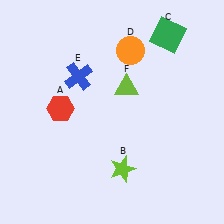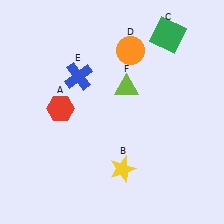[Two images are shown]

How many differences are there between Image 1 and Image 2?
There is 1 difference between the two images.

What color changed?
The star (B) changed from lime in Image 1 to yellow in Image 2.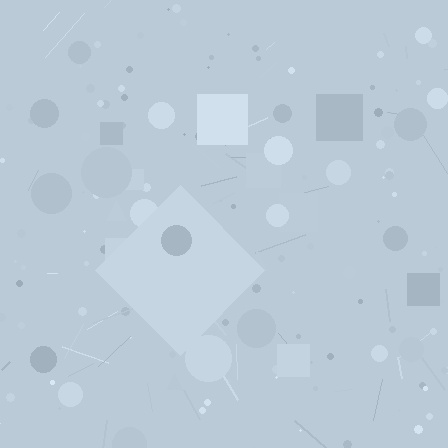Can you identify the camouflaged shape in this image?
The camouflaged shape is a diamond.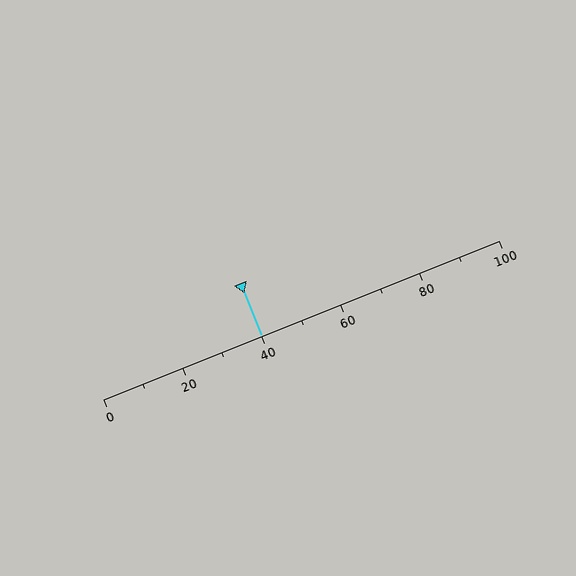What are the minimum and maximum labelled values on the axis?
The axis runs from 0 to 100.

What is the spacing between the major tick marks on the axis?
The major ticks are spaced 20 apart.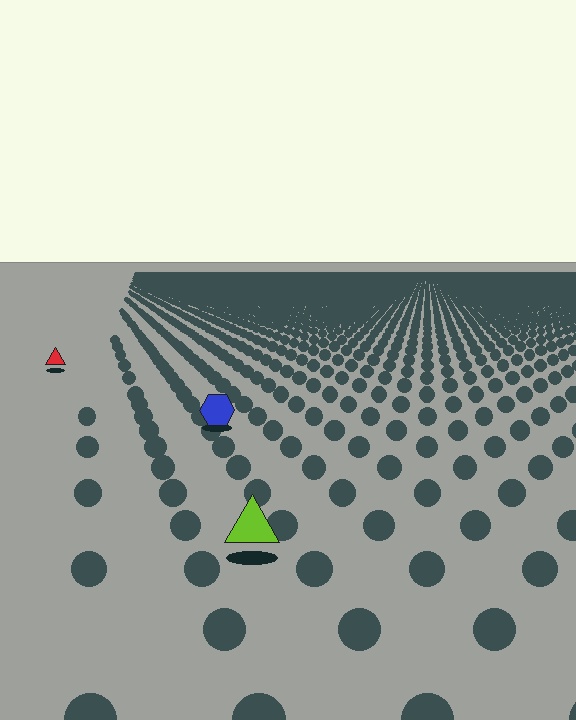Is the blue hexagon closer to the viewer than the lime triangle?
No. The lime triangle is closer — you can tell from the texture gradient: the ground texture is coarser near it.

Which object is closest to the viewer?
The lime triangle is closest. The texture marks near it are larger and more spread out.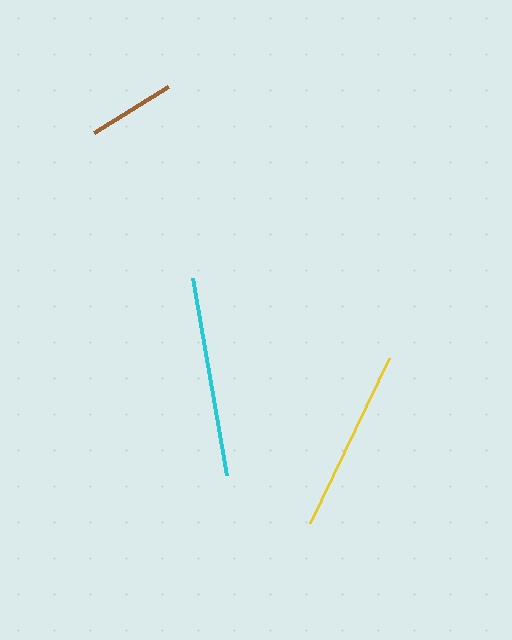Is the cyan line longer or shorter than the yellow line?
The cyan line is longer than the yellow line.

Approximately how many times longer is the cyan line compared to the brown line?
The cyan line is approximately 2.3 times the length of the brown line.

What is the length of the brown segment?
The brown segment is approximately 86 pixels long.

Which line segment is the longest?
The cyan line is the longest at approximately 200 pixels.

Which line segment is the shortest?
The brown line is the shortest at approximately 86 pixels.